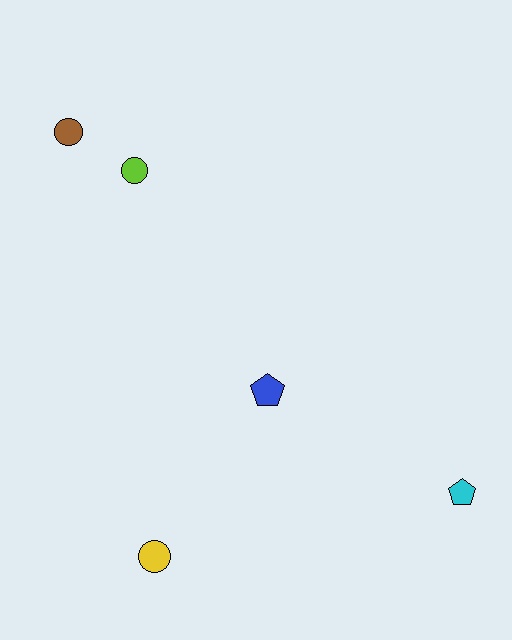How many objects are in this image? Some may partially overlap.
There are 5 objects.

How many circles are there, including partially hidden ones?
There are 3 circles.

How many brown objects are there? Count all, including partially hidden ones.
There is 1 brown object.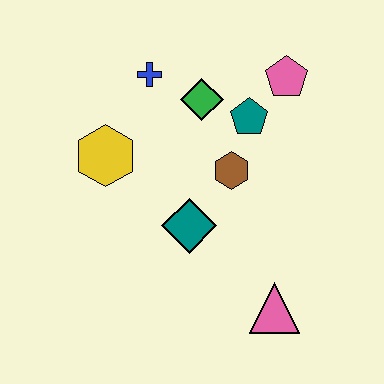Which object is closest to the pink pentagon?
The teal pentagon is closest to the pink pentagon.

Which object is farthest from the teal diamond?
The pink pentagon is farthest from the teal diamond.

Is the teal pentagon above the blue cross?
No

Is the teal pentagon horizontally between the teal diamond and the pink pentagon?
Yes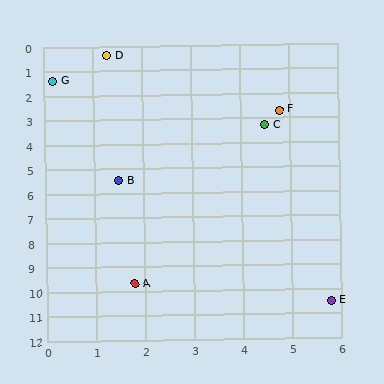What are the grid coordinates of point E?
Point E is at approximately (5.8, 10.5).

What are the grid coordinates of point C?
Point C is at approximately (4.5, 3.3).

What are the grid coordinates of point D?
Point D is at approximately (1.3, 0.4).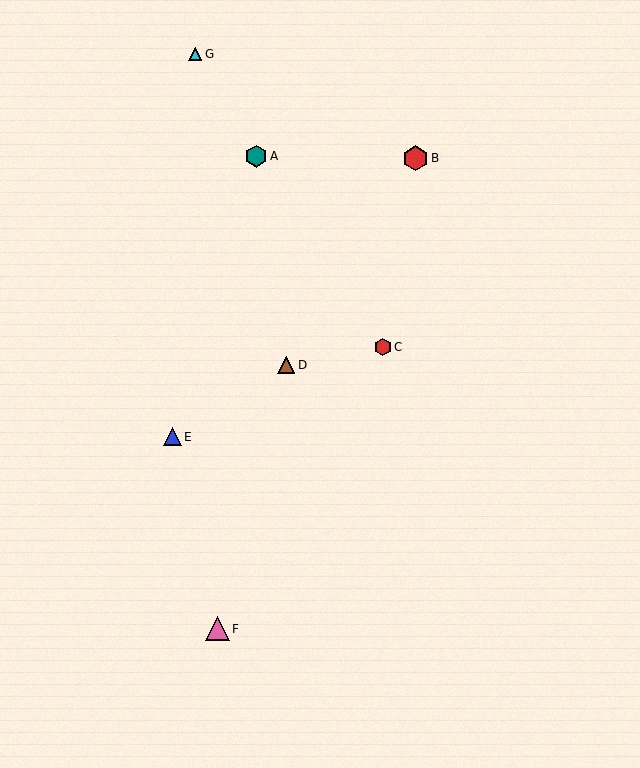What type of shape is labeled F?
Shape F is a pink triangle.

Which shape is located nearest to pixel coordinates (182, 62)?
The cyan triangle (labeled G) at (195, 54) is nearest to that location.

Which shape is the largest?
The red hexagon (labeled B) is the largest.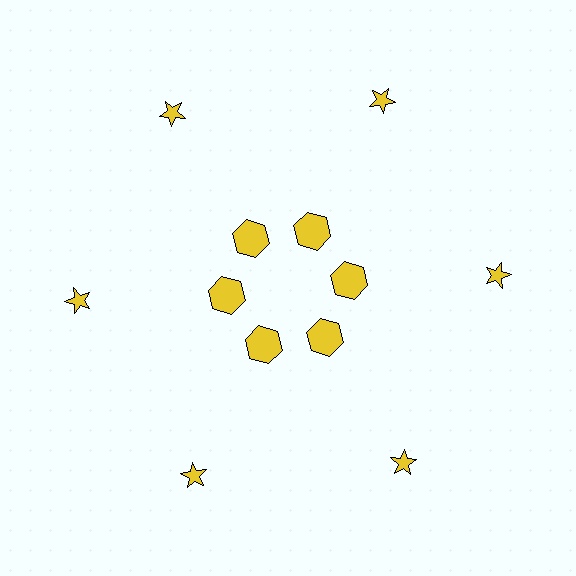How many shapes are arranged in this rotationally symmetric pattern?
There are 12 shapes, arranged in 6 groups of 2.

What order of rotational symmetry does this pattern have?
This pattern has 6-fold rotational symmetry.